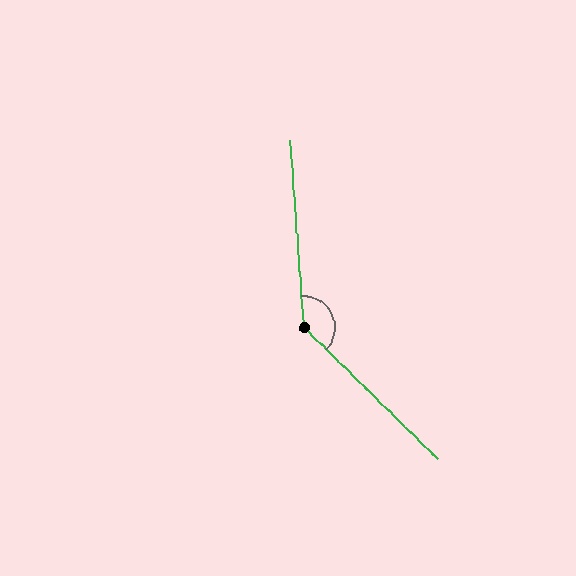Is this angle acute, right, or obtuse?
It is obtuse.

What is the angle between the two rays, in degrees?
Approximately 138 degrees.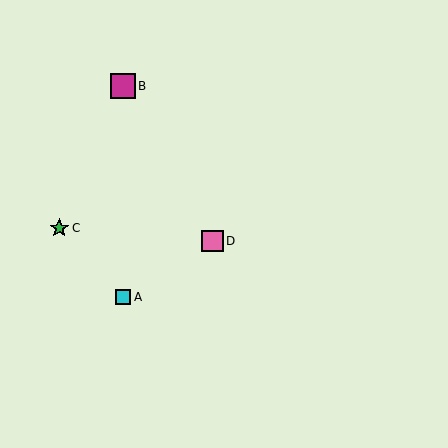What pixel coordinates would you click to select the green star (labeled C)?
Click at (59, 228) to select the green star C.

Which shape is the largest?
The magenta square (labeled B) is the largest.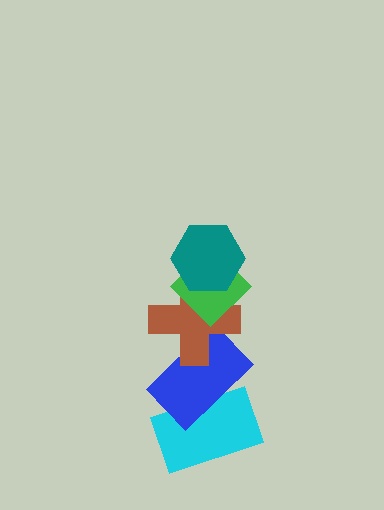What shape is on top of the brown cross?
The green diamond is on top of the brown cross.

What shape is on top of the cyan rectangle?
The blue rectangle is on top of the cyan rectangle.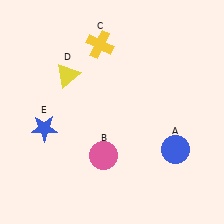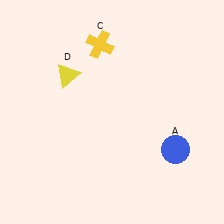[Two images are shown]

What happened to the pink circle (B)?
The pink circle (B) was removed in Image 2. It was in the bottom-left area of Image 1.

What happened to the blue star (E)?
The blue star (E) was removed in Image 2. It was in the bottom-left area of Image 1.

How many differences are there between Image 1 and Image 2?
There are 2 differences between the two images.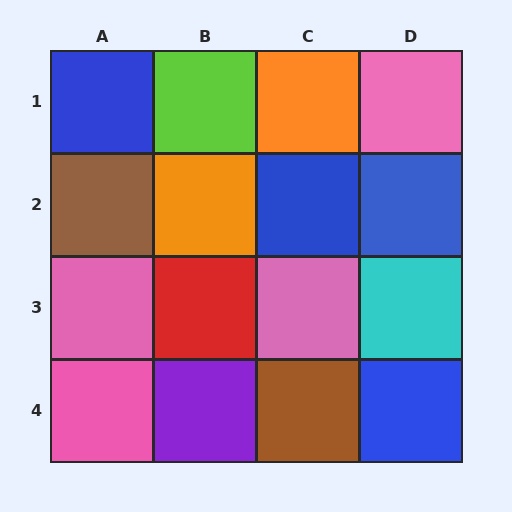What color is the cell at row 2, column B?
Orange.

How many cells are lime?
1 cell is lime.